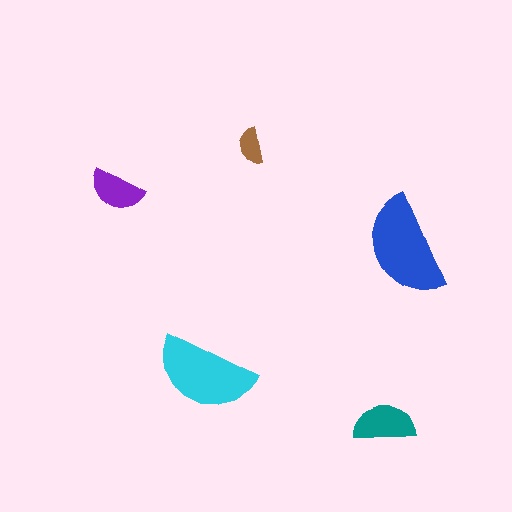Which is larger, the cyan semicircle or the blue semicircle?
The blue one.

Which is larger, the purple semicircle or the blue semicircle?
The blue one.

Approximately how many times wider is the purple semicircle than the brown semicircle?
About 1.5 times wider.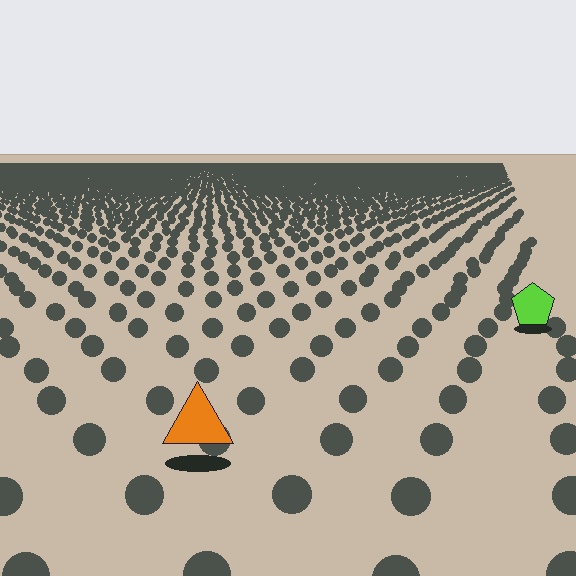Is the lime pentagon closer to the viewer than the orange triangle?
No. The orange triangle is closer — you can tell from the texture gradient: the ground texture is coarser near it.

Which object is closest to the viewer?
The orange triangle is closest. The texture marks near it are larger and more spread out.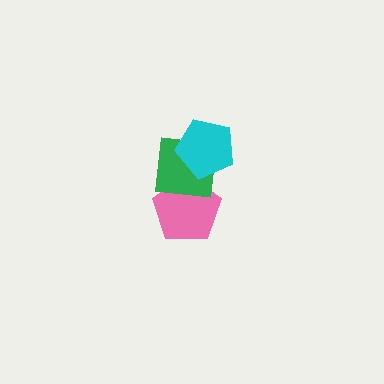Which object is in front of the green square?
The cyan pentagon is in front of the green square.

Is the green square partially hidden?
Yes, it is partially covered by another shape.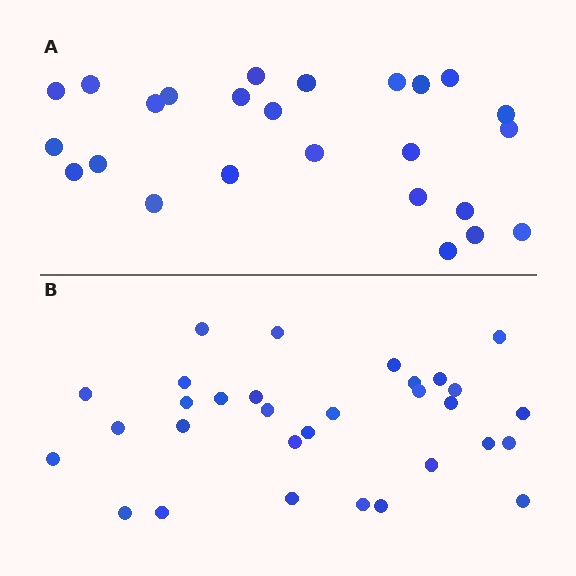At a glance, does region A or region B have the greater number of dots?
Region B (the bottom region) has more dots.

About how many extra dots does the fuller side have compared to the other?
Region B has about 6 more dots than region A.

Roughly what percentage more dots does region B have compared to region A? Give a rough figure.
About 25% more.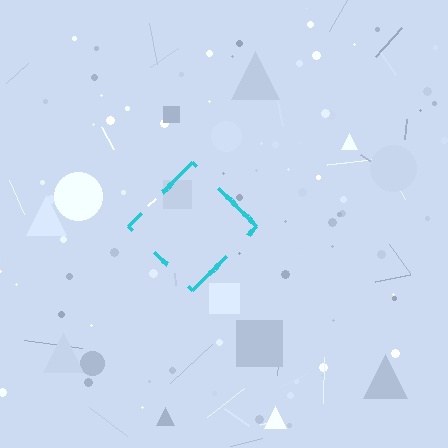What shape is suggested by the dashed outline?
The dashed outline suggests a diamond.